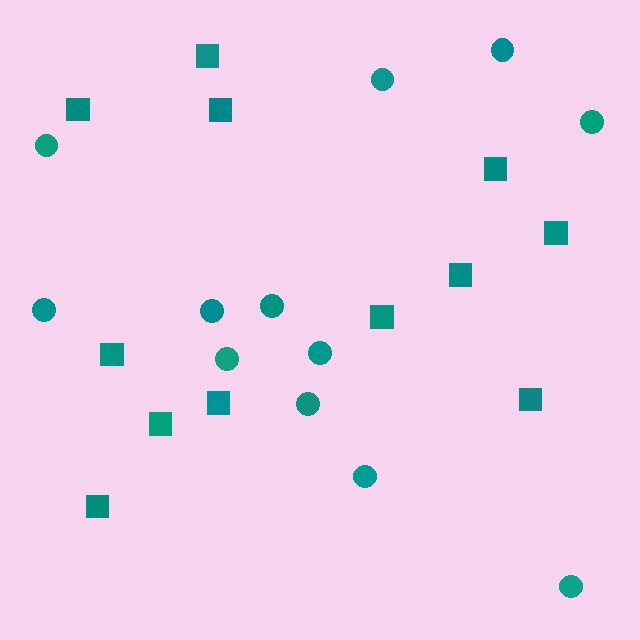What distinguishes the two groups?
There are 2 groups: one group of squares (12) and one group of circles (12).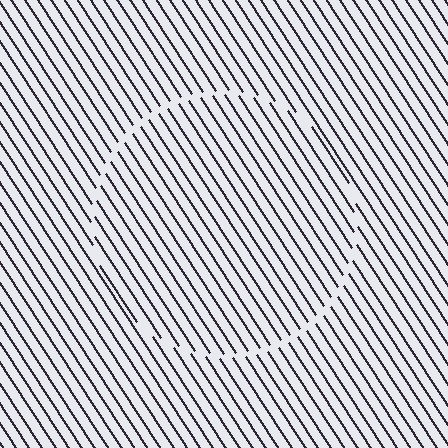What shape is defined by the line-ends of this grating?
An illusory circle. The interior of the shape contains the same grating, shifted by half a period — the contour is defined by the phase discontinuity where line-ends from the inner and outer gratings abut.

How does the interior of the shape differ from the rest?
The interior of the shape contains the same grating, shifted by half a period — the contour is defined by the phase discontinuity where line-ends from the inner and outer gratings abut.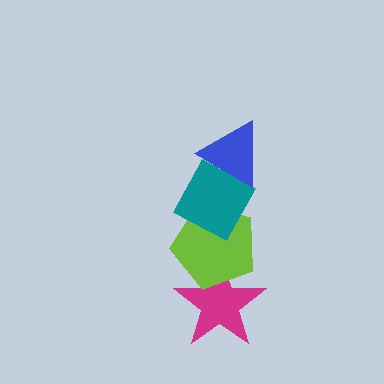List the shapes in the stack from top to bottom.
From top to bottom: the blue triangle, the teal diamond, the lime pentagon, the magenta star.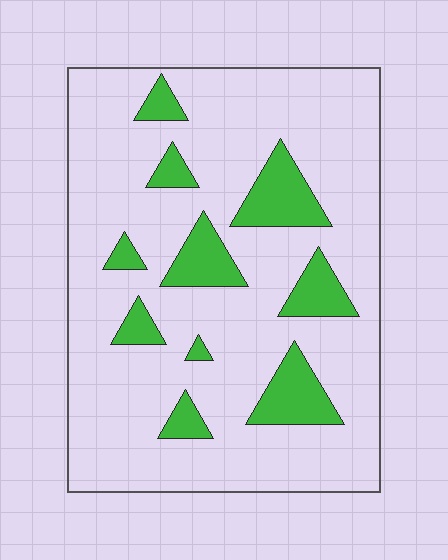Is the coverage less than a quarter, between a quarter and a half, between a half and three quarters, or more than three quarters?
Less than a quarter.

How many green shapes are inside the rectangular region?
10.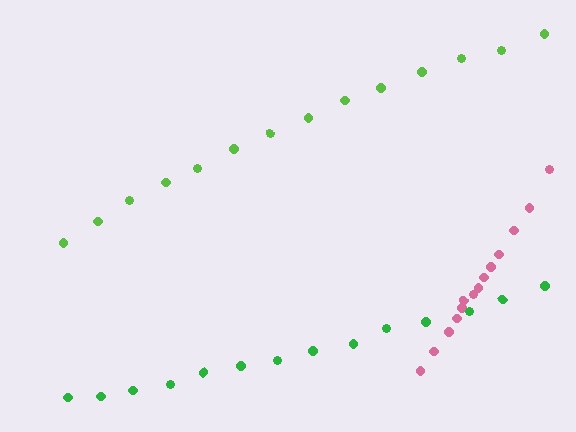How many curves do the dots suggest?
There are 3 distinct paths.